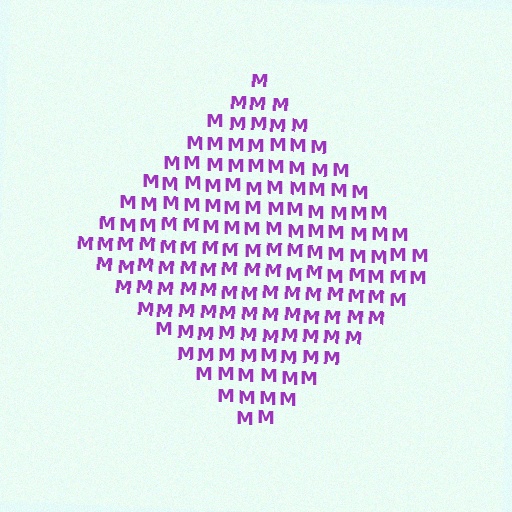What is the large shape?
The large shape is a diamond.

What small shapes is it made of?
It is made of small letter M's.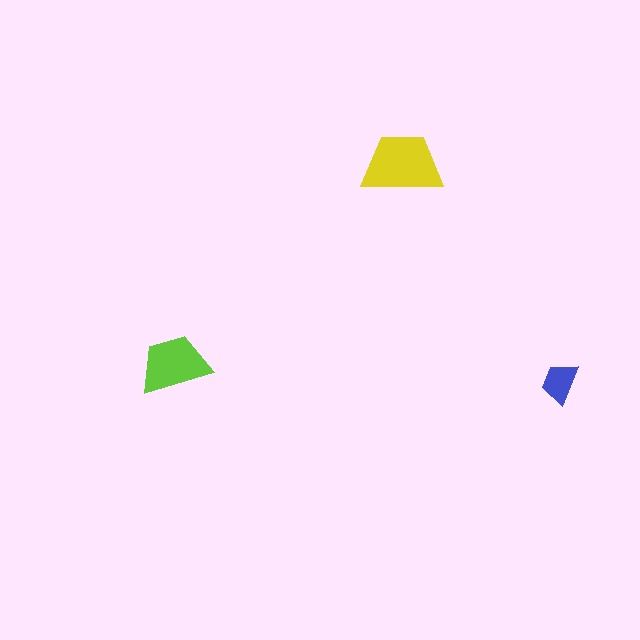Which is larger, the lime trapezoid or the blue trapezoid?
The lime one.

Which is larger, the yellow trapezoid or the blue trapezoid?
The yellow one.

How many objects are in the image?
There are 3 objects in the image.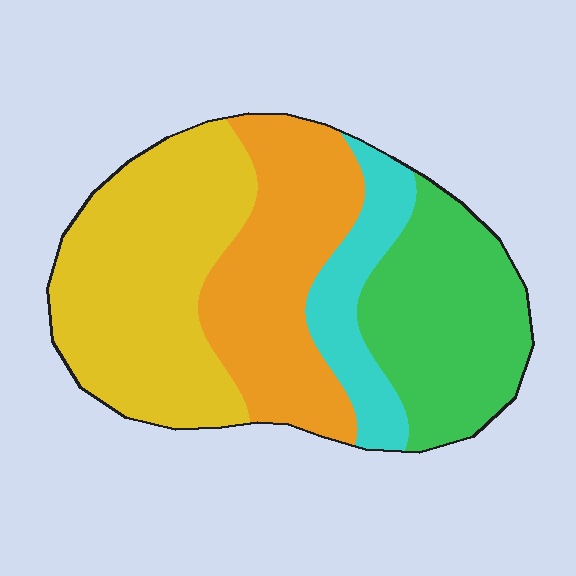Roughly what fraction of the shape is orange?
Orange takes up between a quarter and a half of the shape.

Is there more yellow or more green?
Yellow.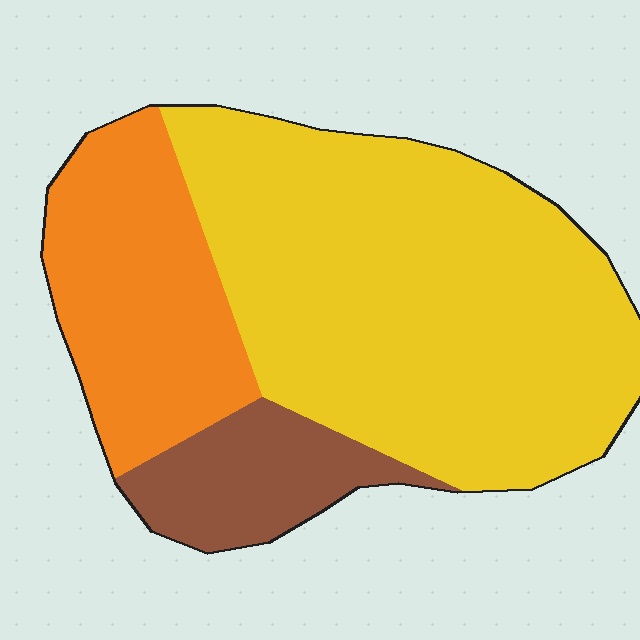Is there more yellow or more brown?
Yellow.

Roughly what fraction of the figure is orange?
Orange takes up between a sixth and a third of the figure.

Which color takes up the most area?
Yellow, at roughly 60%.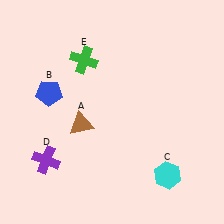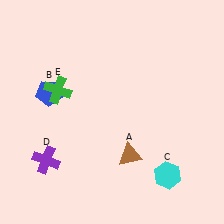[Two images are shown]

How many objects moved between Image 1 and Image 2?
2 objects moved between the two images.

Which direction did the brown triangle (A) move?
The brown triangle (A) moved right.